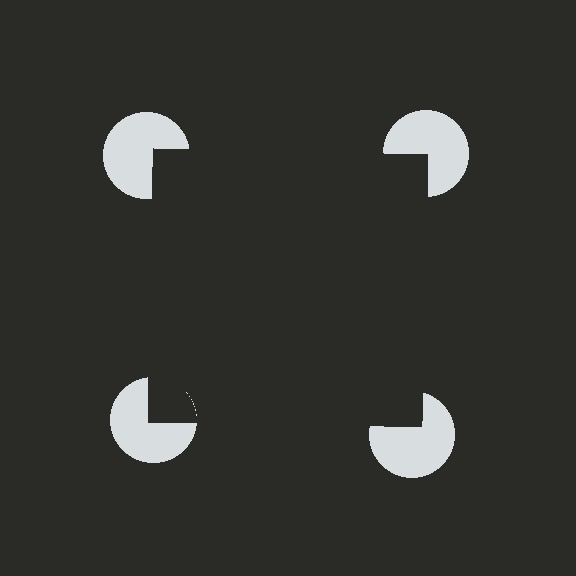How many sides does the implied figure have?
4 sides.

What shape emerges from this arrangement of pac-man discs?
An illusory square — its edges are inferred from the aligned wedge cuts in the pac-man discs, not physically drawn.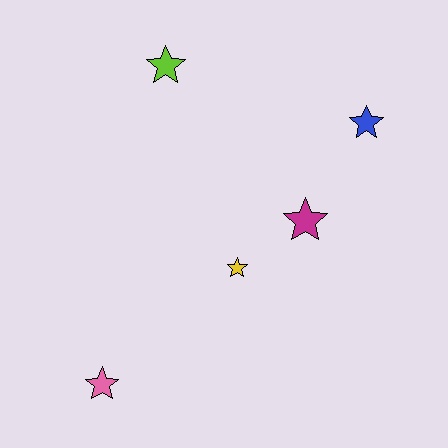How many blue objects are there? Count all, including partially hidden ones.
There is 1 blue object.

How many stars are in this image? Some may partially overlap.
There are 5 stars.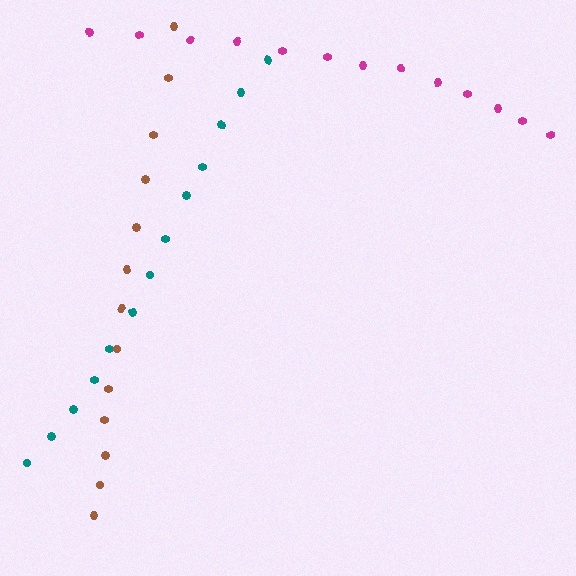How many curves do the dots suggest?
There are 3 distinct paths.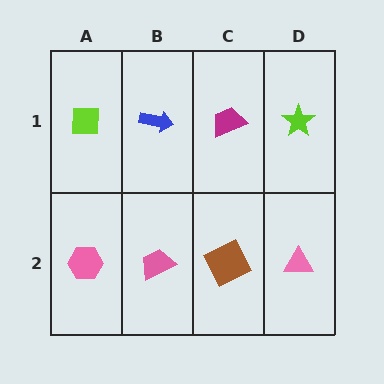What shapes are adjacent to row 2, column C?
A magenta trapezoid (row 1, column C), a pink trapezoid (row 2, column B), a pink triangle (row 2, column D).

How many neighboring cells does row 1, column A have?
2.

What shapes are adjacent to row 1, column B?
A pink trapezoid (row 2, column B), a lime square (row 1, column A), a magenta trapezoid (row 1, column C).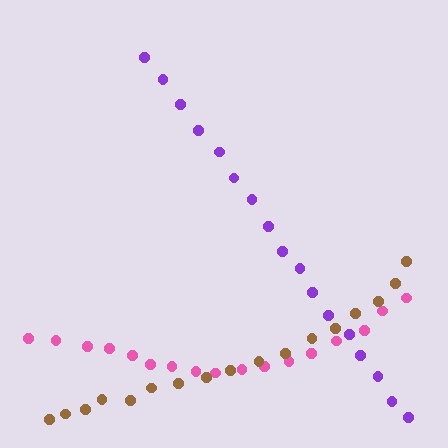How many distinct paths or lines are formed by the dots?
There are 3 distinct paths.